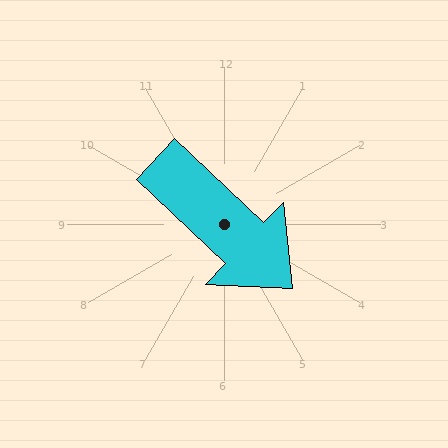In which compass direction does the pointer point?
Southeast.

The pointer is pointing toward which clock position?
Roughly 4 o'clock.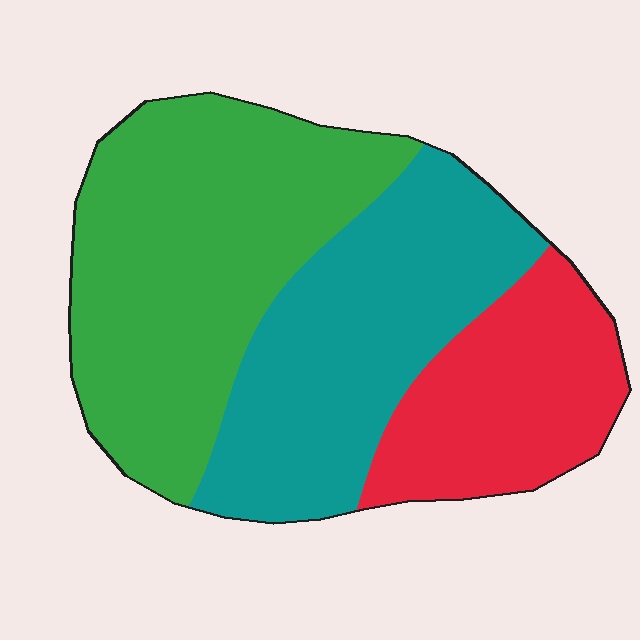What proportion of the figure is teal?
Teal takes up between a quarter and a half of the figure.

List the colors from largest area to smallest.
From largest to smallest: green, teal, red.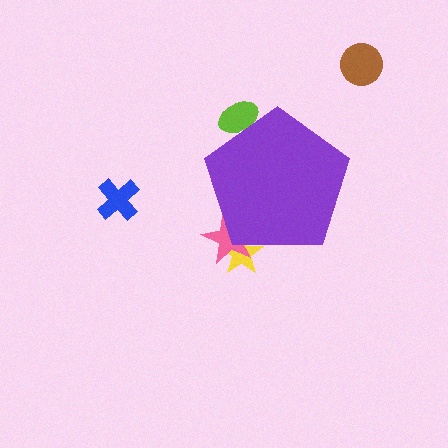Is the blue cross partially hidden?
No, the blue cross is fully visible.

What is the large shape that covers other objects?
A purple pentagon.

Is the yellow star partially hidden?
Yes, the yellow star is partially hidden behind the purple pentagon.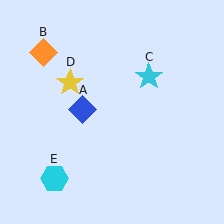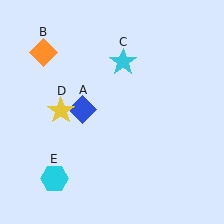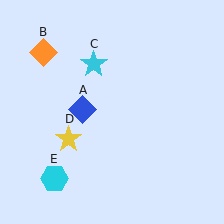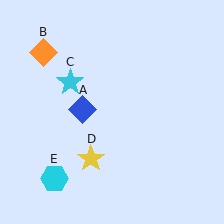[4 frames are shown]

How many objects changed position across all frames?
2 objects changed position: cyan star (object C), yellow star (object D).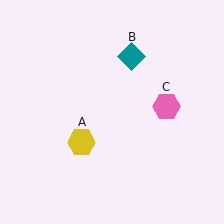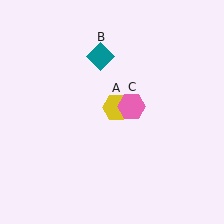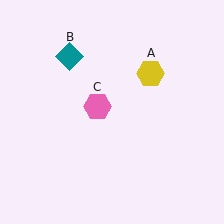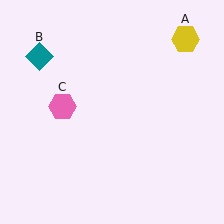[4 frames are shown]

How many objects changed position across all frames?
3 objects changed position: yellow hexagon (object A), teal diamond (object B), pink hexagon (object C).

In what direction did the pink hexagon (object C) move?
The pink hexagon (object C) moved left.